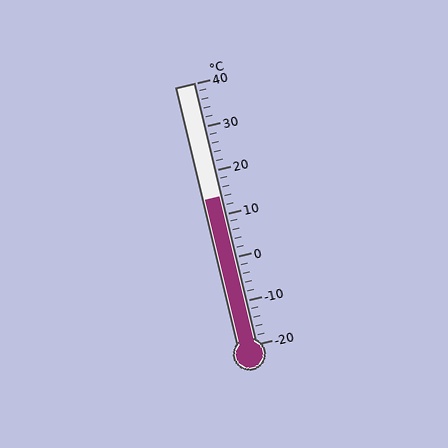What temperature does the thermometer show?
The thermometer shows approximately 14°C.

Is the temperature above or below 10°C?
The temperature is above 10°C.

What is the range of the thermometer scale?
The thermometer scale ranges from -20°C to 40°C.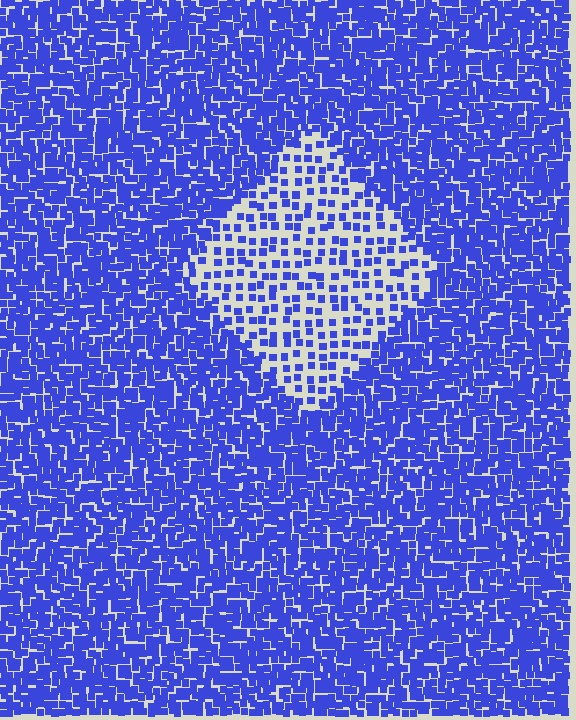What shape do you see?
I see a diamond.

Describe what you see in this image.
The image contains small blue elements arranged at two different densities. A diamond-shaped region is visible where the elements are less densely packed than the surrounding area.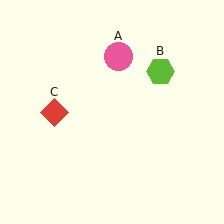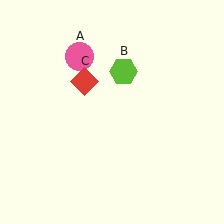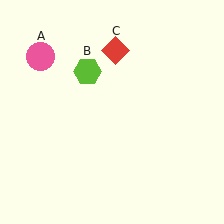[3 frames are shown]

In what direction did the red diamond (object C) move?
The red diamond (object C) moved up and to the right.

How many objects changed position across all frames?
3 objects changed position: pink circle (object A), lime hexagon (object B), red diamond (object C).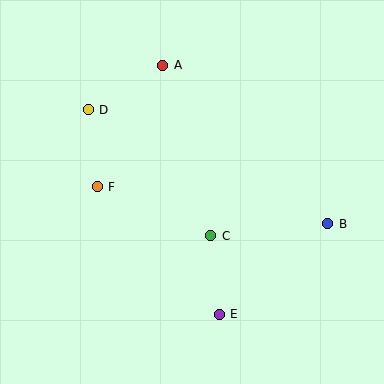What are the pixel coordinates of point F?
Point F is at (97, 187).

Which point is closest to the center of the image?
Point C at (211, 236) is closest to the center.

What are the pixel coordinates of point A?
Point A is at (163, 65).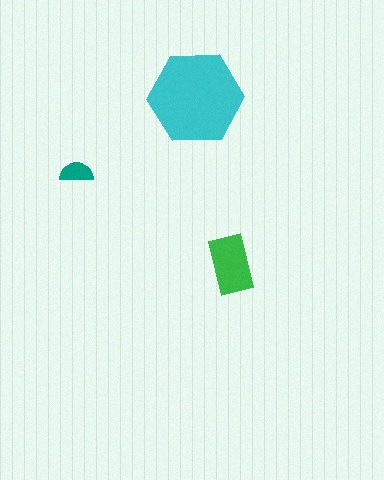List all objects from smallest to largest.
The teal semicircle, the green rectangle, the cyan hexagon.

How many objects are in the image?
There are 3 objects in the image.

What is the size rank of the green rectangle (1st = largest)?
2nd.